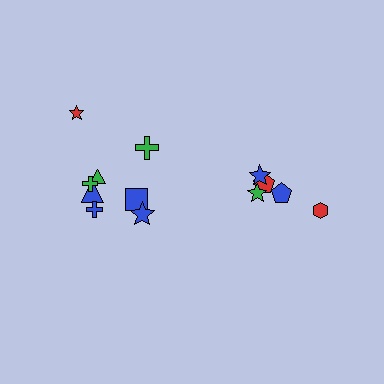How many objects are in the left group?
There are 8 objects.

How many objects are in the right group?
There are 5 objects.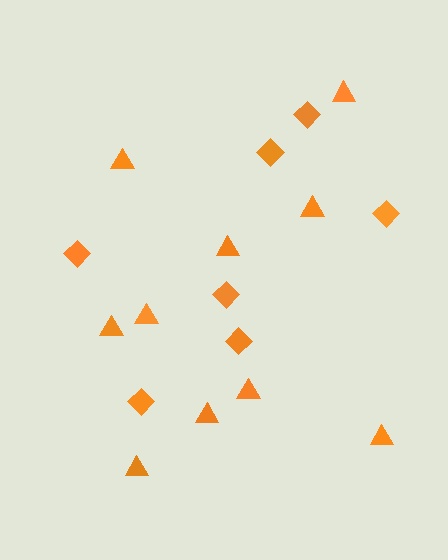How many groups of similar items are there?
There are 2 groups: one group of diamonds (7) and one group of triangles (10).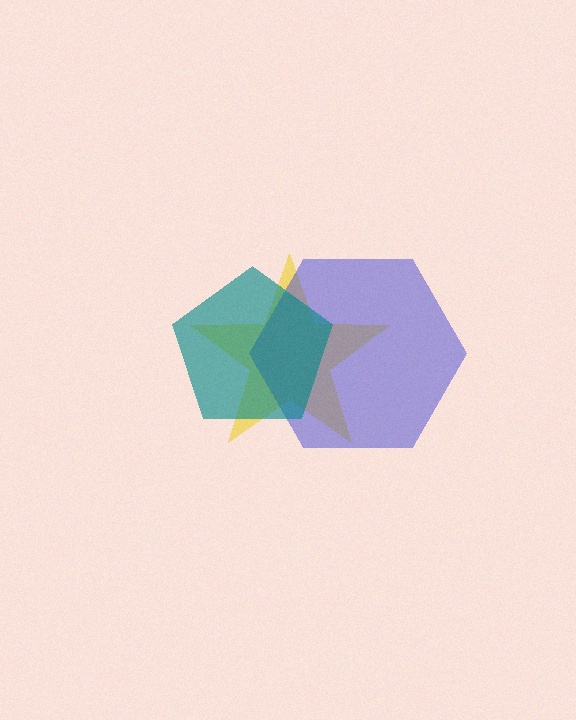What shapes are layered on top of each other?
The layered shapes are: a yellow star, a blue hexagon, a teal pentagon.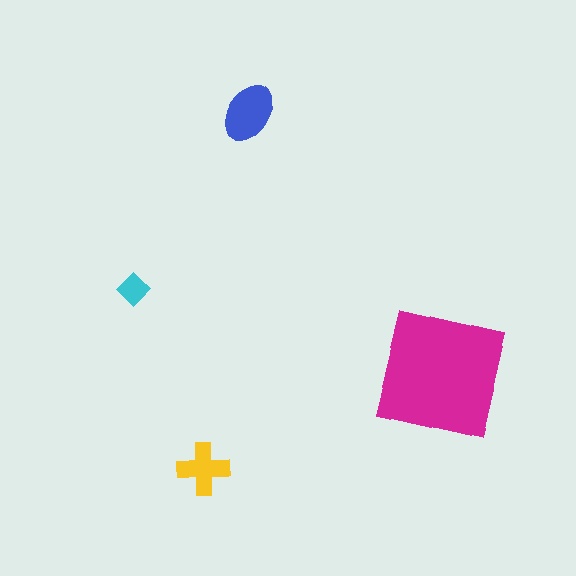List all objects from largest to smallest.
The magenta square, the blue ellipse, the yellow cross, the cyan diamond.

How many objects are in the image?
There are 4 objects in the image.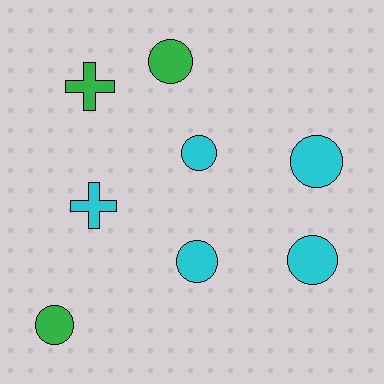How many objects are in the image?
There are 8 objects.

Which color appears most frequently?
Cyan, with 5 objects.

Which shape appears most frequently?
Circle, with 6 objects.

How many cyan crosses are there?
There is 1 cyan cross.